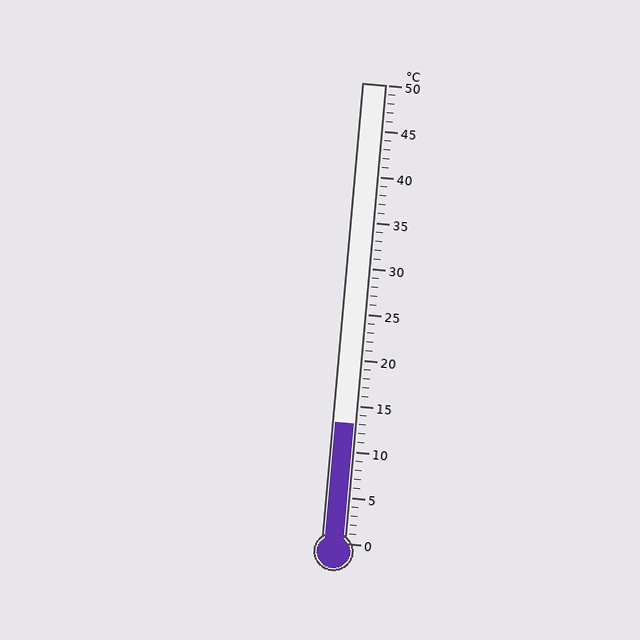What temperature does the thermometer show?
The thermometer shows approximately 13°C.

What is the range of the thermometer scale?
The thermometer scale ranges from 0°C to 50°C.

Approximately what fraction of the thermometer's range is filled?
The thermometer is filled to approximately 25% of its range.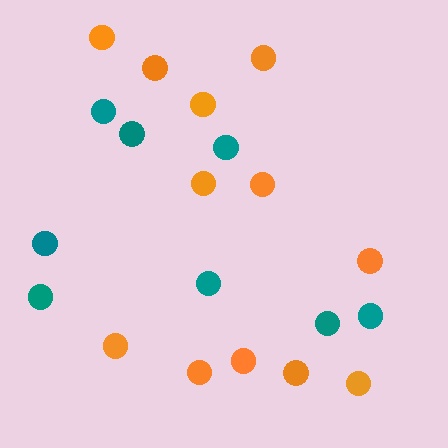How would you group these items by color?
There are 2 groups: one group of teal circles (8) and one group of orange circles (12).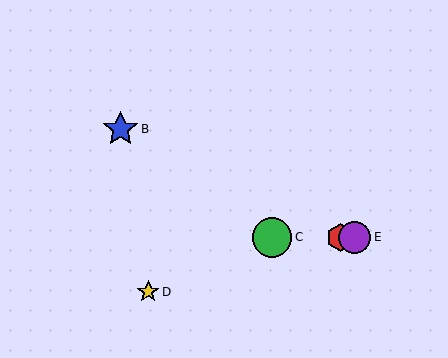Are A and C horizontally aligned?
Yes, both are at y≈238.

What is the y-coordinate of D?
Object D is at y≈292.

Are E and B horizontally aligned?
No, E is at y≈238 and B is at y≈129.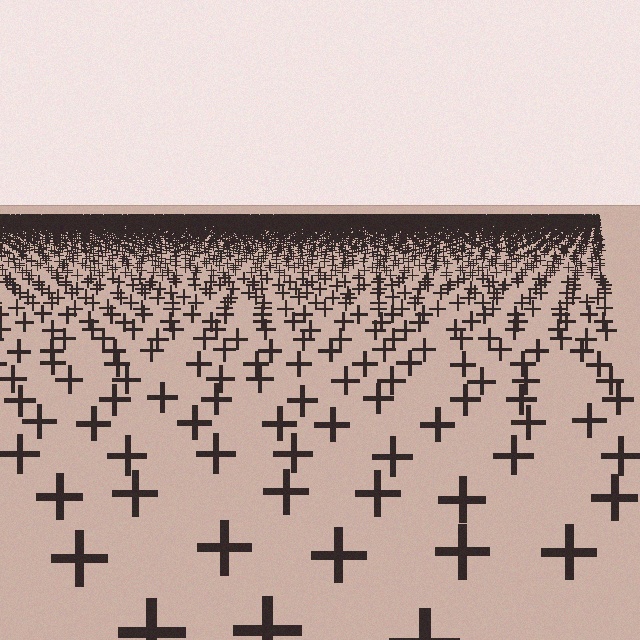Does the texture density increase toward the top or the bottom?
Density increases toward the top.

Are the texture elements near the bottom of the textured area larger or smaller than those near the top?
Larger. Near the bottom, elements are closer to the viewer and appear at a bigger on-screen size.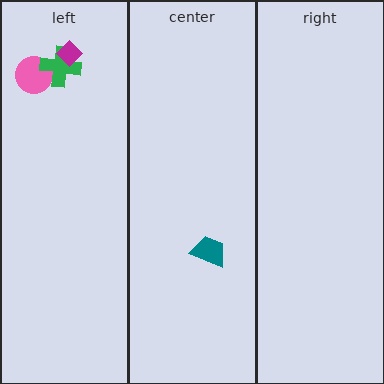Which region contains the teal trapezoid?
The center region.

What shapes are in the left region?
The pink circle, the green cross, the magenta diamond.